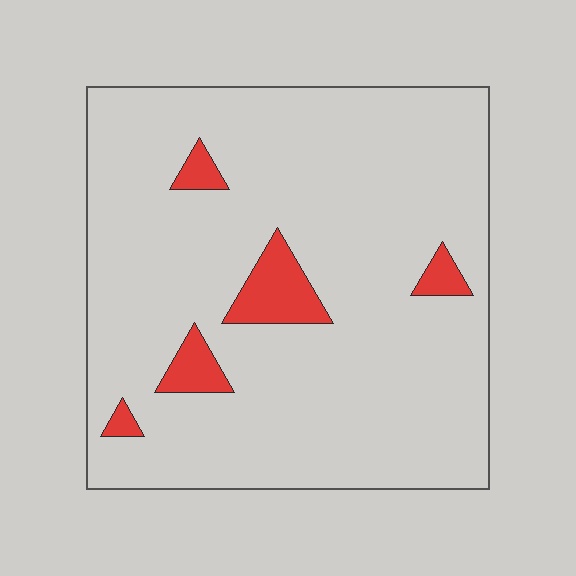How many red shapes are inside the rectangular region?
5.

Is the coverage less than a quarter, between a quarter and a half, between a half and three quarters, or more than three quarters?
Less than a quarter.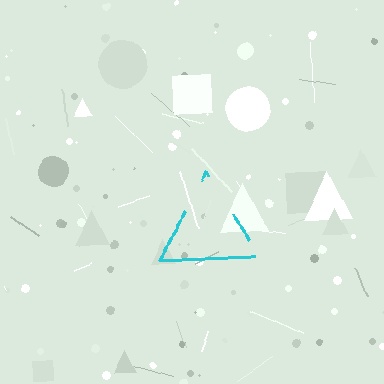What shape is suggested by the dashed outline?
The dashed outline suggests a triangle.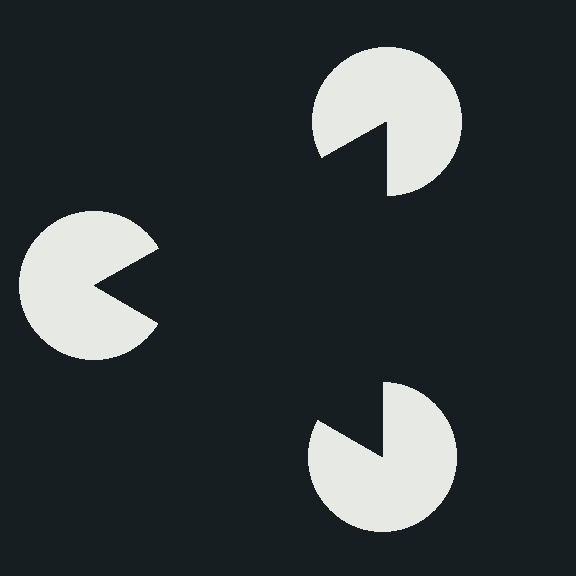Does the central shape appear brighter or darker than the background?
It typically appears slightly darker than the background, even though no actual brightness change is drawn.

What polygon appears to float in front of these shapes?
An illusory triangle — its edges are inferred from the aligned wedge cuts in the pac-man discs, not physically drawn.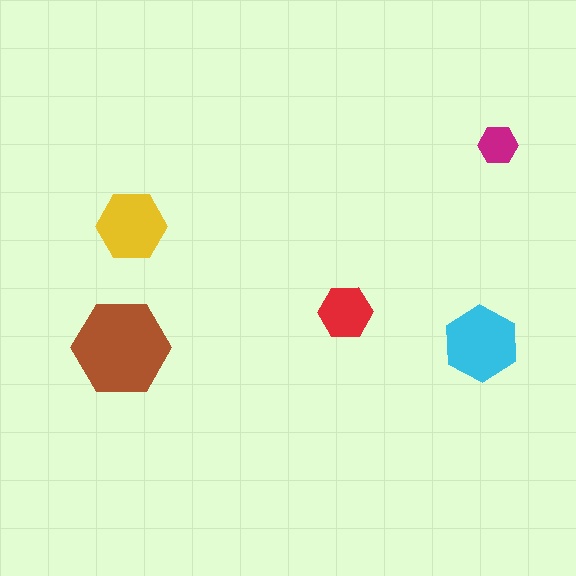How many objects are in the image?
There are 5 objects in the image.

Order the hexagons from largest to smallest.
the brown one, the cyan one, the yellow one, the red one, the magenta one.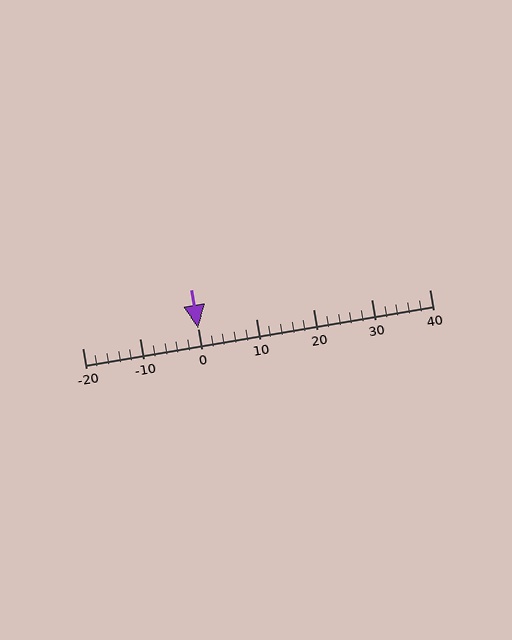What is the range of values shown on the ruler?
The ruler shows values from -20 to 40.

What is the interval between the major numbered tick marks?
The major tick marks are spaced 10 units apart.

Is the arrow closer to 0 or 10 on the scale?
The arrow is closer to 0.